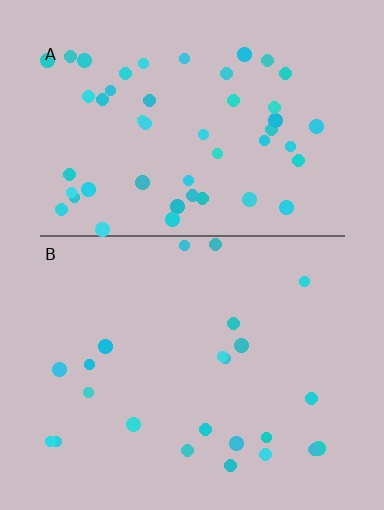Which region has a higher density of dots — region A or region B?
A (the top).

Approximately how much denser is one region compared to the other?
Approximately 2.1× — region A over region B.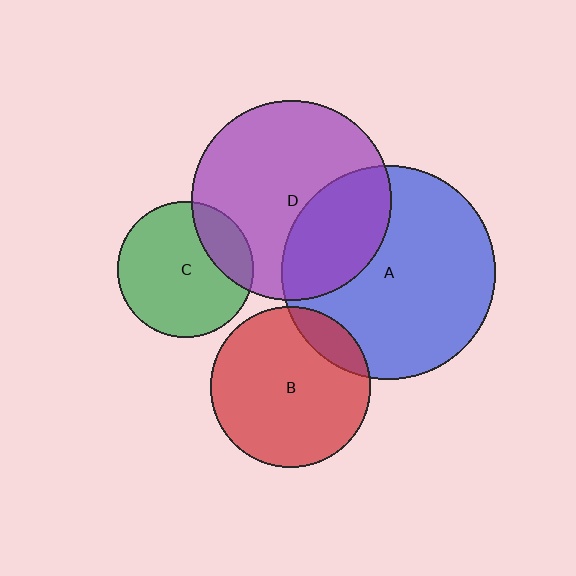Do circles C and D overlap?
Yes.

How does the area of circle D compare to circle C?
Approximately 2.2 times.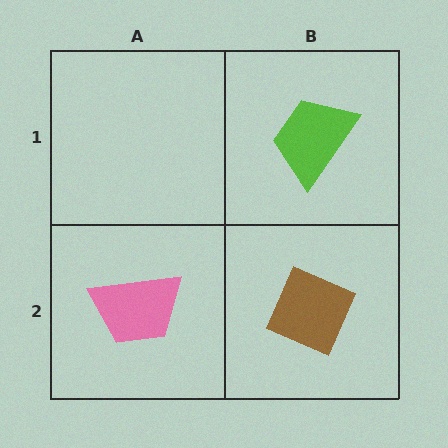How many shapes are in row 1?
1 shape.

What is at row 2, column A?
A pink trapezoid.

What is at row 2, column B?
A brown diamond.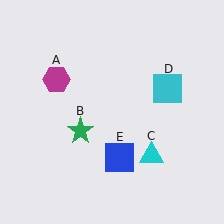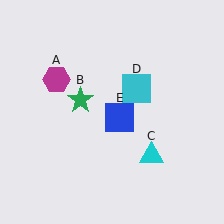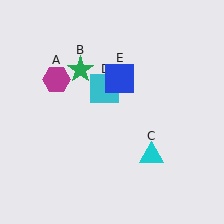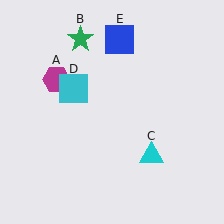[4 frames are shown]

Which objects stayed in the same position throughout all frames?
Magenta hexagon (object A) and cyan triangle (object C) remained stationary.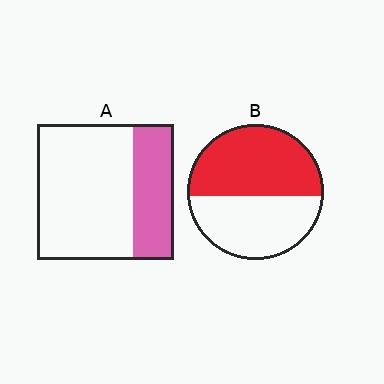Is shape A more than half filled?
No.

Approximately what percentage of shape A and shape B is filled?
A is approximately 30% and B is approximately 55%.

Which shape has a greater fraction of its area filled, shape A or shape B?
Shape B.